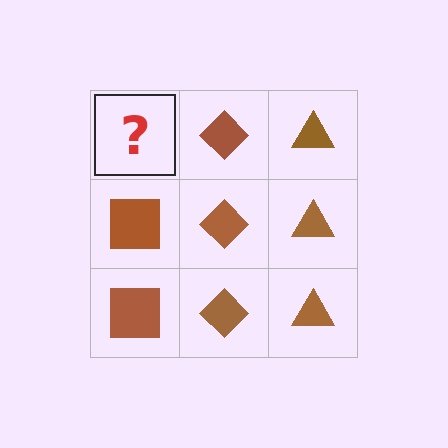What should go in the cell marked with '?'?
The missing cell should contain a brown square.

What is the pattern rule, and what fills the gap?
The rule is that each column has a consistent shape. The gap should be filled with a brown square.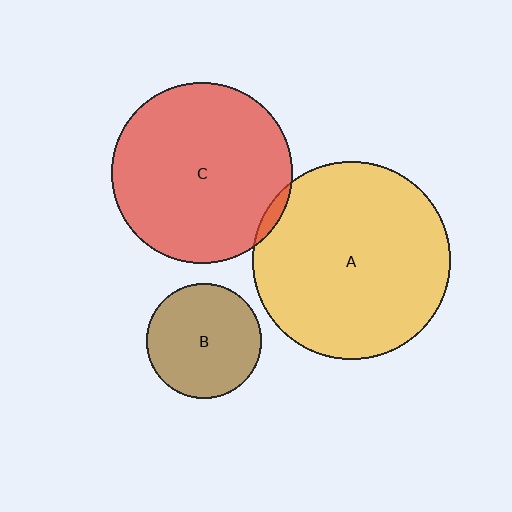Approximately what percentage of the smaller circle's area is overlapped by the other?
Approximately 5%.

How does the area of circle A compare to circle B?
Approximately 3.0 times.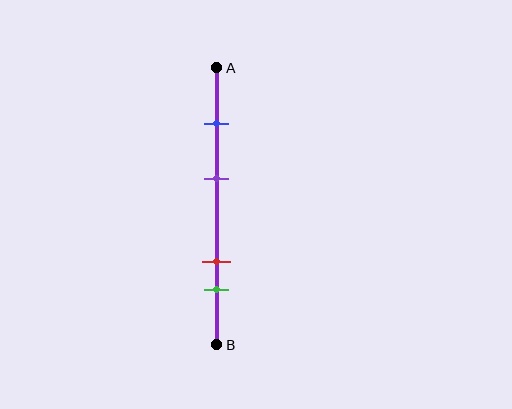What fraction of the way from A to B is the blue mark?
The blue mark is approximately 20% (0.2) of the way from A to B.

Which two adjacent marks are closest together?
The red and green marks are the closest adjacent pair.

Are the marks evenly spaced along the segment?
No, the marks are not evenly spaced.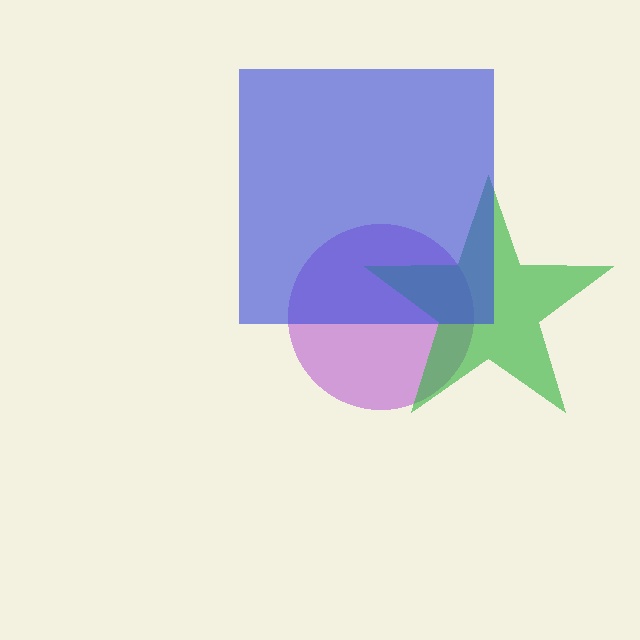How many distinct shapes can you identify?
There are 3 distinct shapes: a purple circle, a green star, a blue square.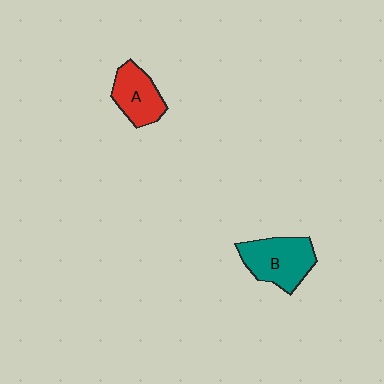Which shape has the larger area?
Shape B (teal).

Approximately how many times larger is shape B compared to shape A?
Approximately 1.3 times.